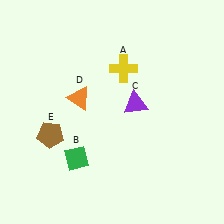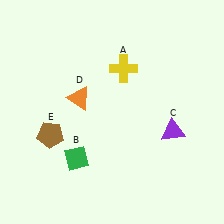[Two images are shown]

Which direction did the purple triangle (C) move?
The purple triangle (C) moved right.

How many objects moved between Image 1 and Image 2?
1 object moved between the two images.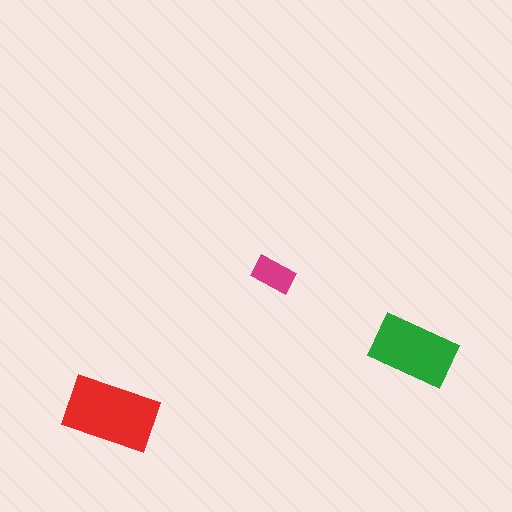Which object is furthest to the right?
The green rectangle is rightmost.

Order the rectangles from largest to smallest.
the red one, the green one, the magenta one.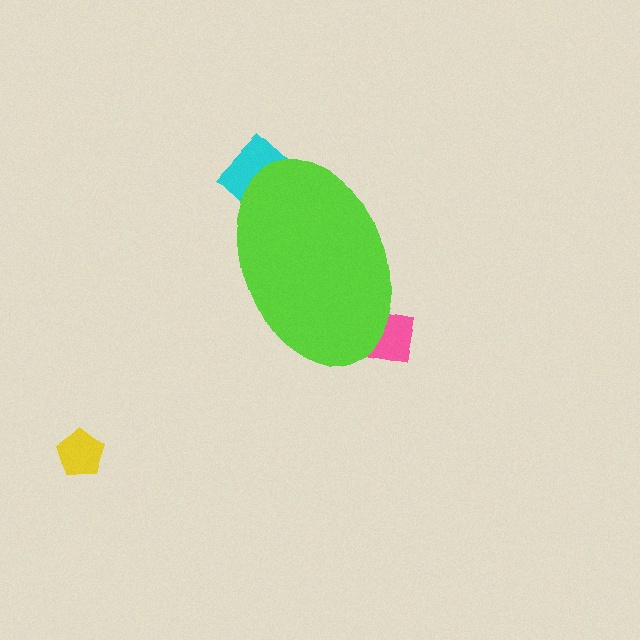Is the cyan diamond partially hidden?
Yes, the cyan diamond is partially hidden behind the lime ellipse.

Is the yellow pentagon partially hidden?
No, the yellow pentagon is fully visible.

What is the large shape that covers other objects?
A lime ellipse.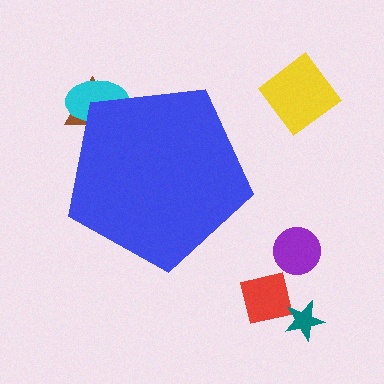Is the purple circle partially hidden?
No, the purple circle is fully visible.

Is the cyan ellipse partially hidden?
Yes, the cyan ellipse is partially hidden behind the blue pentagon.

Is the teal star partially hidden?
No, the teal star is fully visible.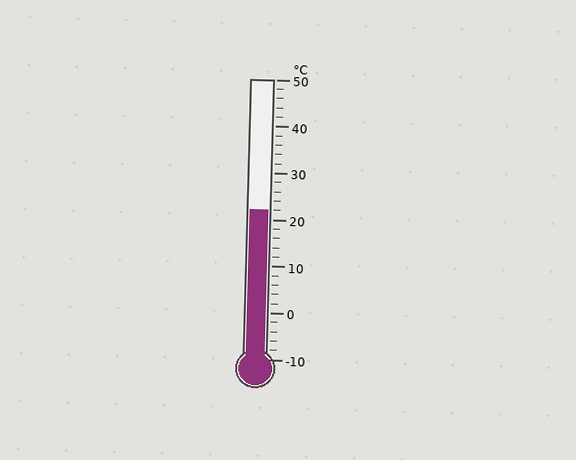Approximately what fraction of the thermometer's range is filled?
The thermometer is filled to approximately 55% of its range.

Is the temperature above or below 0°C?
The temperature is above 0°C.